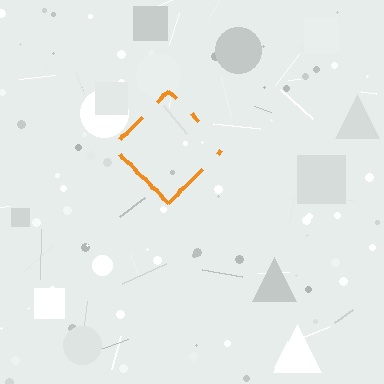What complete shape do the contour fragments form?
The contour fragments form a diamond.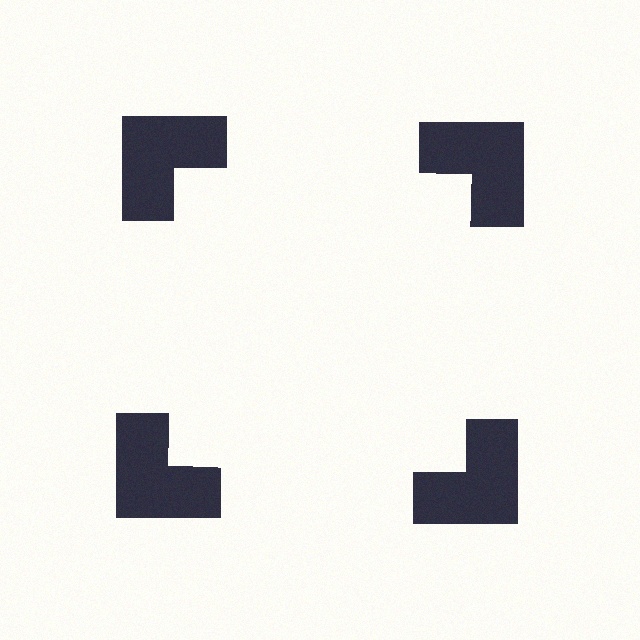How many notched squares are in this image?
There are 4 — one at each vertex of the illusory square.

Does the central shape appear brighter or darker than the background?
It typically appears slightly brighter than the background, even though no actual brightness change is drawn.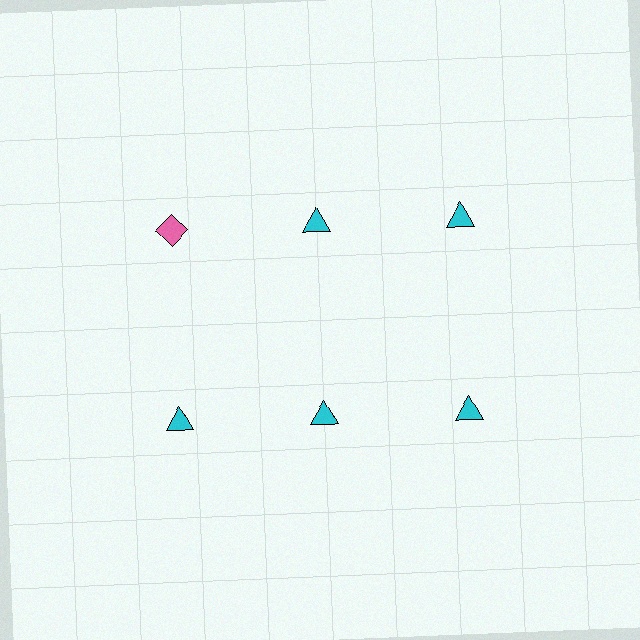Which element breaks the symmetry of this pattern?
The pink diamond in the top row, leftmost column breaks the symmetry. All other shapes are cyan triangles.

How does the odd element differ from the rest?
It differs in both color (pink instead of cyan) and shape (diamond instead of triangle).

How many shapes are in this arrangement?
There are 6 shapes arranged in a grid pattern.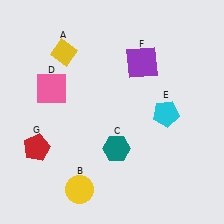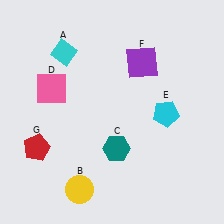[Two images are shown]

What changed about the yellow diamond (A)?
In Image 1, A is yellow. In Image 2, it changed to cyan.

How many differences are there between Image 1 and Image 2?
There is 1 difference between the two images.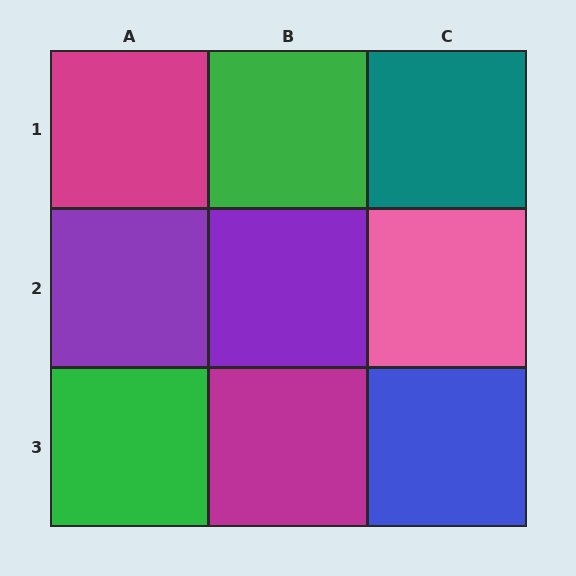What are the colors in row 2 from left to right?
Purple, purple, pink.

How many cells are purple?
2 cells are purple.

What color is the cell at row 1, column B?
Green.